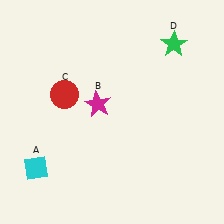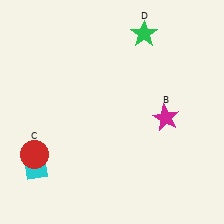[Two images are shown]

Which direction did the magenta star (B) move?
The magenta star (B) moved right.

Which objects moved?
The objects that moved are: the magenta star (B), the red circle (C), the green star (D).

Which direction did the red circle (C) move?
The red circle (C) moved down.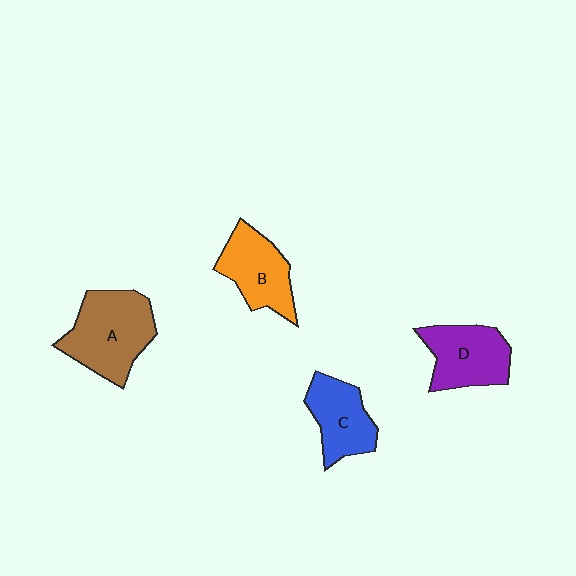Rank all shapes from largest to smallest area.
From largest to smallest: A (brown), D (purple), B (orange), C (blue).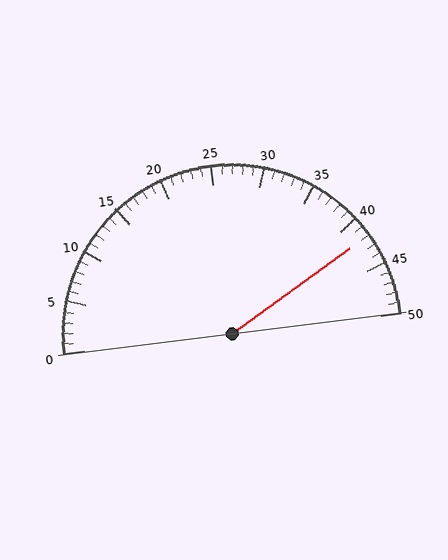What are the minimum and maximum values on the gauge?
The gauge ranges from 0 to 50.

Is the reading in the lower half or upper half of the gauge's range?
The reading is in the upper half of the range (0 to 50).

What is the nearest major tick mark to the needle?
The nearest major tick mark is 40.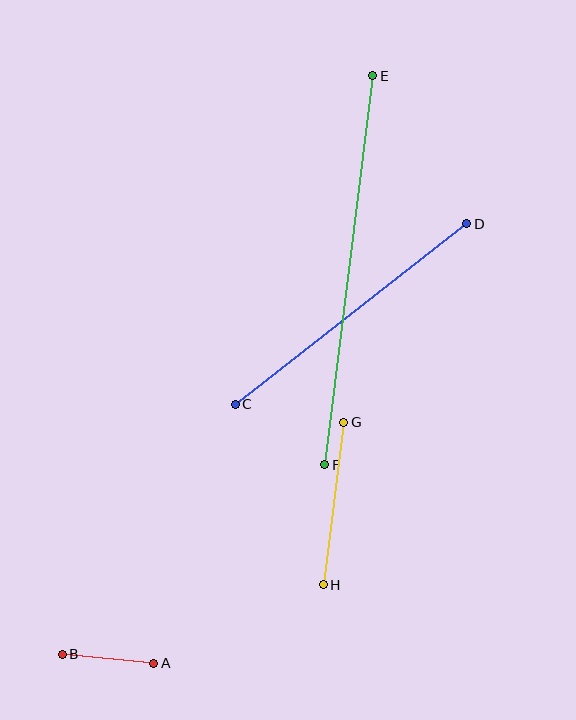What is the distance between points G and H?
The distance is approximately 164 pixels.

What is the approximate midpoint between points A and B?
The midpoint is at approximately (108, 659) pixels.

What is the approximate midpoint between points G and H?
The midpoint is at approximately (334, 503) pixels.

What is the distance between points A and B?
The distance is approximately 92 pixels.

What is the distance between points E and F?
The distance is approximately 392 pixels.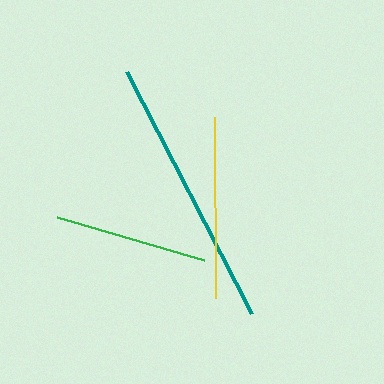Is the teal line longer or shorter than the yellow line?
The teal line is longer than the yellow line.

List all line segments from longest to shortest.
From longest to shortest: teal, yellow, green.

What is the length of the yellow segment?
The yellow segment is approximately 182 pixels long.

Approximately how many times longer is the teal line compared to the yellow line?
The teal line is approximately 1.5 times the length of the yellow line.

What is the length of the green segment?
The green segment is approximately 153 pixels long.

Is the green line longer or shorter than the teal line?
The teal line is longer than the green line.